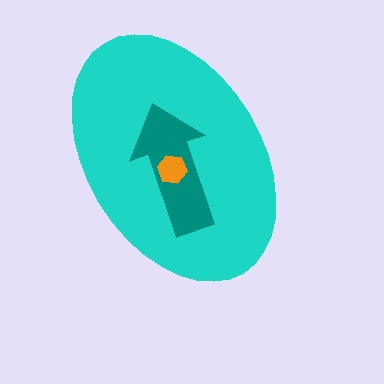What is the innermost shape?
The orange hexagon.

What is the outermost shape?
The cyan ellipse.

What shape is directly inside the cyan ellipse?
The teal arrow.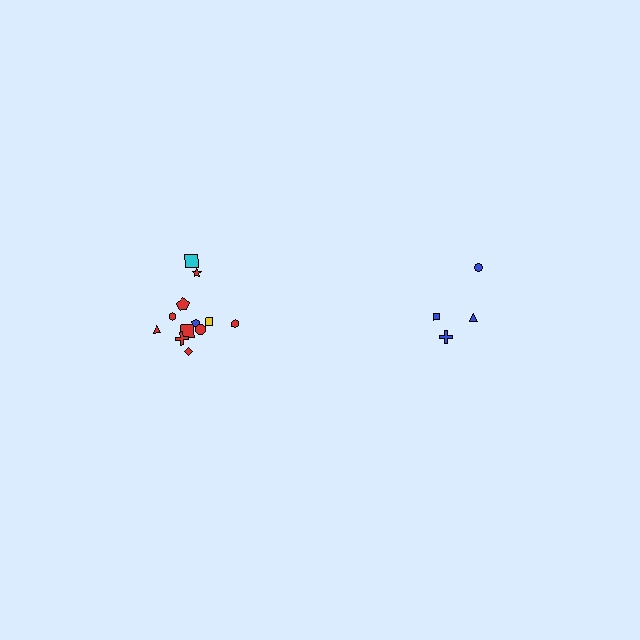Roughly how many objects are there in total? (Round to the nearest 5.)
Roughly 15 objects in total.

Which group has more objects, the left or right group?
The left group.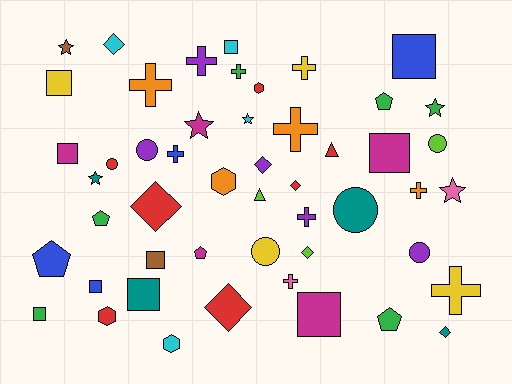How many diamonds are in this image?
There are 7 diamonds.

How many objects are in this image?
There are 50 objects.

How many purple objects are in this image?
There are 5 purple objects.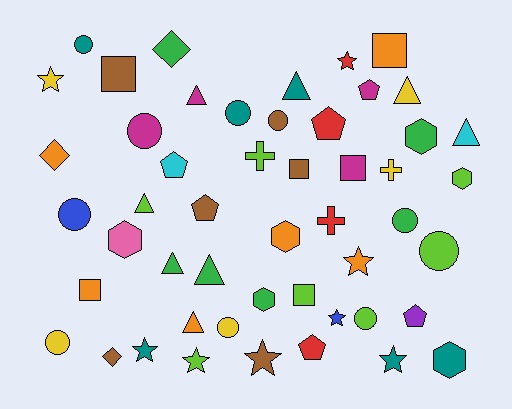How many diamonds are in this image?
There are 3 diamonds.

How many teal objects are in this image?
There are 6 teal objects.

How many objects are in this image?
There are 50 objects.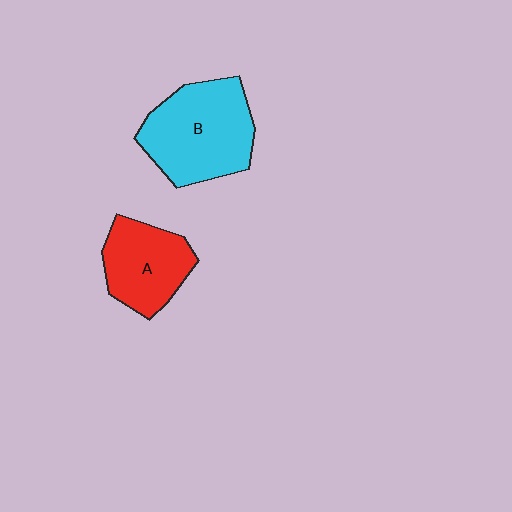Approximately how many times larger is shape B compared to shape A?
Approximately 1.4 times.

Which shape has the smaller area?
Shape A (red).